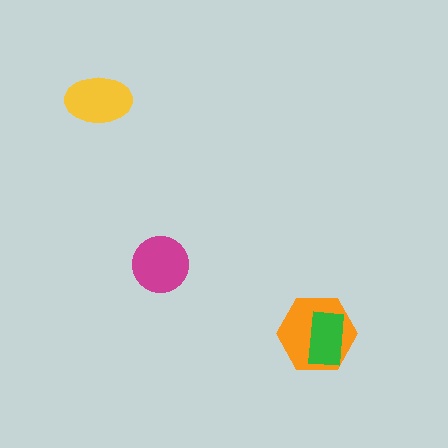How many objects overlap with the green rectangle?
1 object overlaps with the green rectangle.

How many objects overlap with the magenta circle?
0 objects overlap with the magenta circle.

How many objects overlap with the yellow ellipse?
0 objects overlap with the yellow ellipse.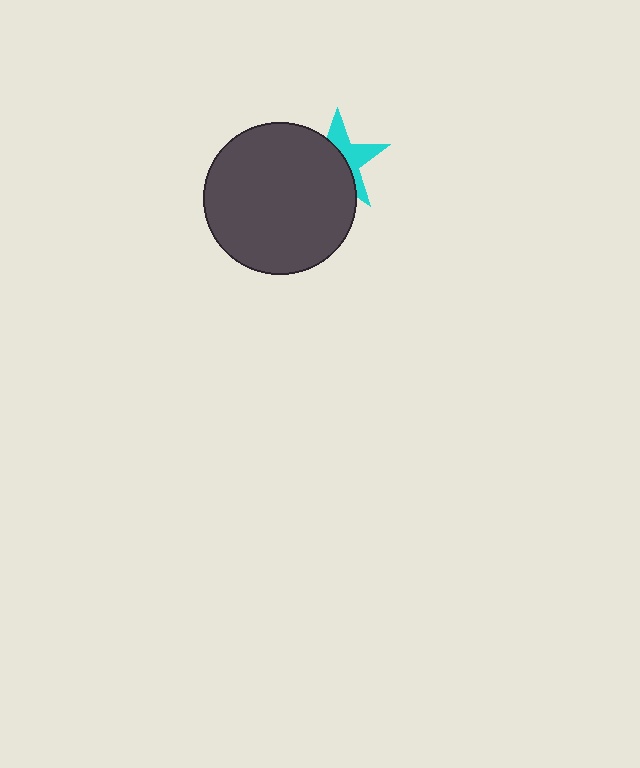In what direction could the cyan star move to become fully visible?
The cyan star could move toward the upper-right. That would shift it out from behind the dark gray circle entirely.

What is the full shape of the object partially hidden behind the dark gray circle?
The partially hidden object is a cyan star.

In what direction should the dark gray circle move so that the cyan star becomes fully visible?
The dark gray circle should move toward the lower-left. That is the shortest direction to clear the overlap and leave the cyan star fully visible.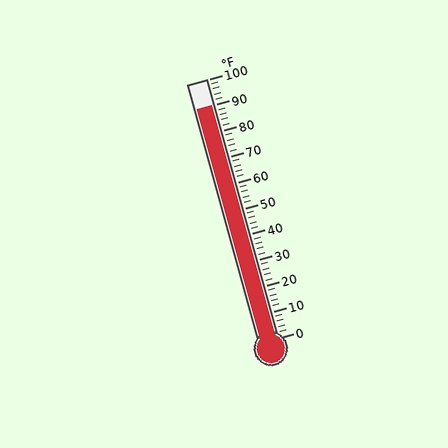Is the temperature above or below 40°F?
The temperature is above 40°F.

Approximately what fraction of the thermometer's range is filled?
The thermometer is filled to approximately 90% of its range.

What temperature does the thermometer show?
The thermometer shows approximately 90°F.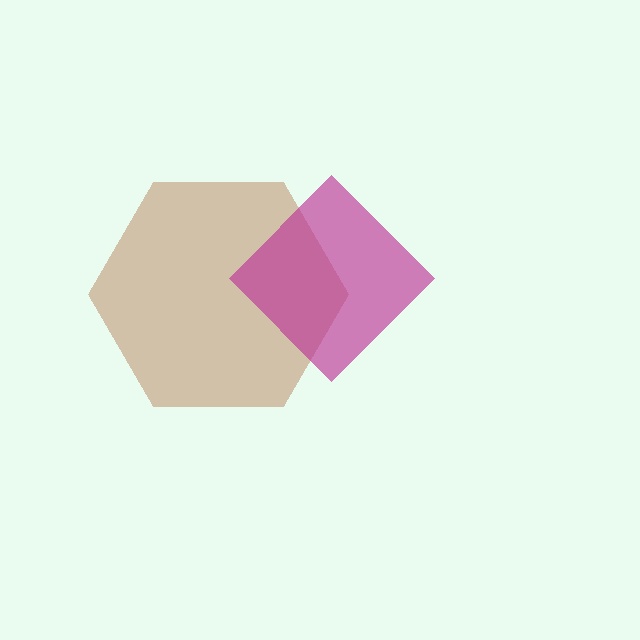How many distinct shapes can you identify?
There are 2 distinct shapes: a brown hexagon, a magenta diamond.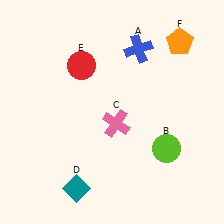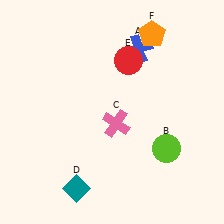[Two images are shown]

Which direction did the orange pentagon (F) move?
The orange pentagon (F) moved left.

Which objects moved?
The objects that moved are: the red circle (E), the orange pentagon (F).